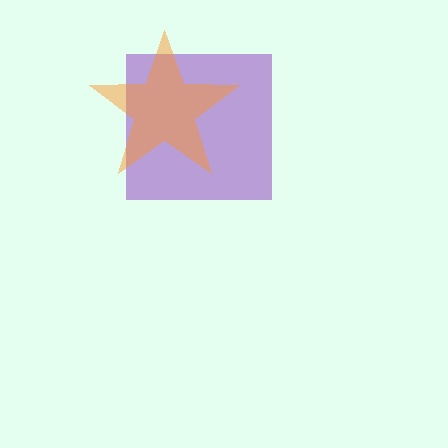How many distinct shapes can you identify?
There are 2 distinct shapes: a purple square, an orange star.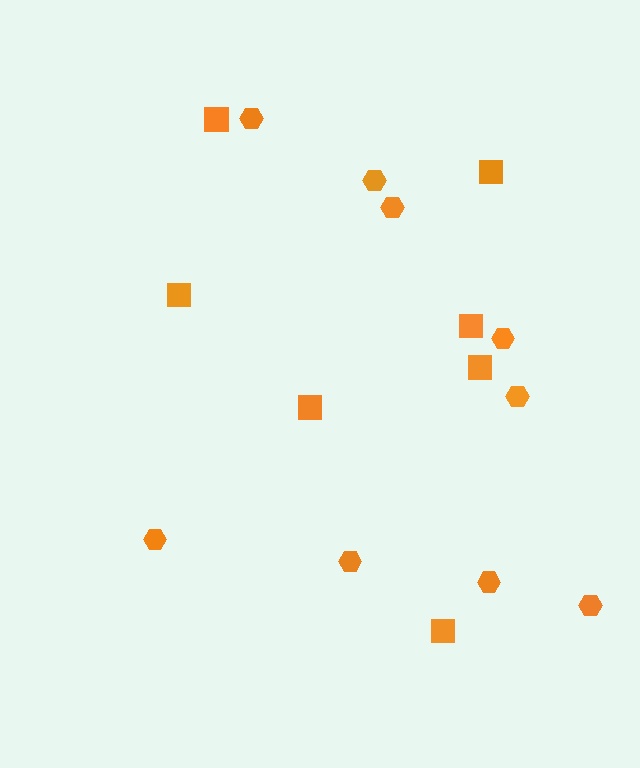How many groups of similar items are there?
There are 2 groups: one group of hexagons (9) and one group of squares (7).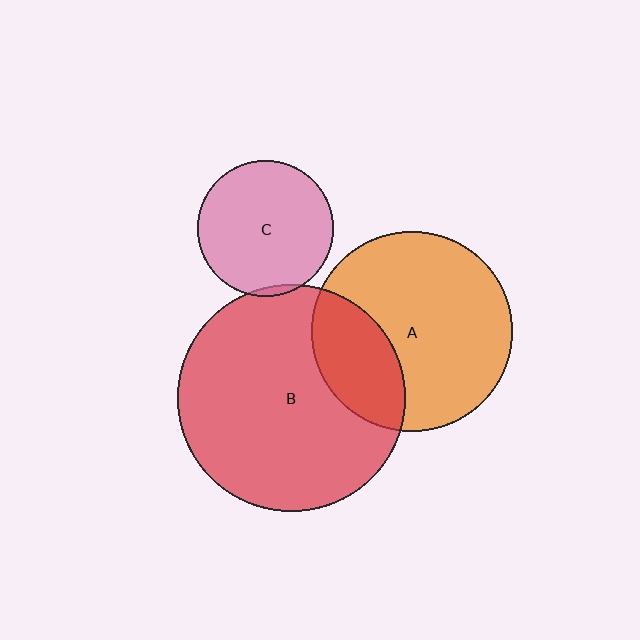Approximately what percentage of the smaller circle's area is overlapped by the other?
Approximately 5%.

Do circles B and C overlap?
Yes.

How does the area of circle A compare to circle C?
Approximately 2.2 times.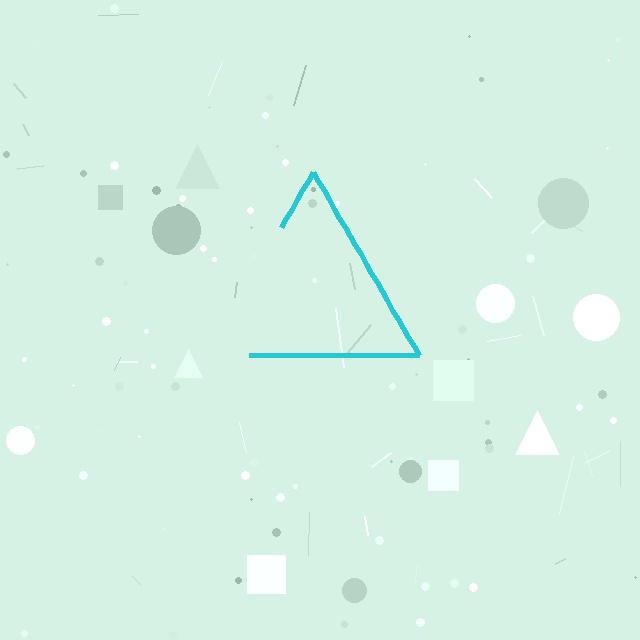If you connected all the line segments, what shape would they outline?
They would outline a triangle.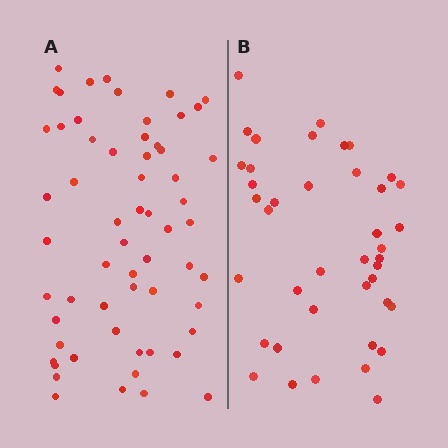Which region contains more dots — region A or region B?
Region A (the left region) has more dots.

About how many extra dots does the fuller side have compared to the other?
Region A has approximately 20 more dots than region B.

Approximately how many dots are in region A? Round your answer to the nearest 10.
About 60 dots.